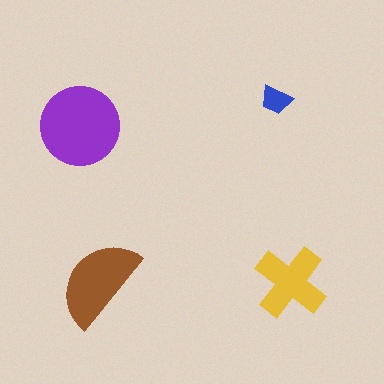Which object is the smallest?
The blue trapezoid.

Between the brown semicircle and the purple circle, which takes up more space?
The purple circle.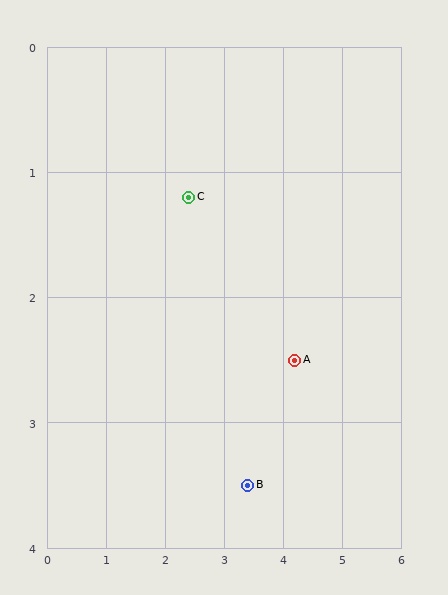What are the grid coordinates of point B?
Point B is at approximately (3.4, 3.5).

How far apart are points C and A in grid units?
Points C and A are about 2.2 grid units apart.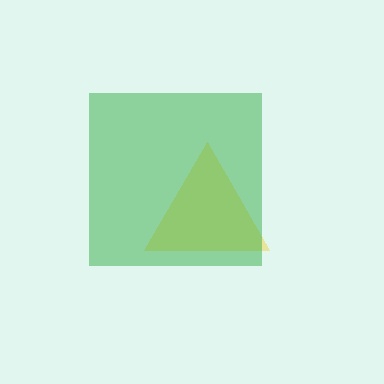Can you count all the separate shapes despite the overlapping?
Yes, there are 2 separate shapes.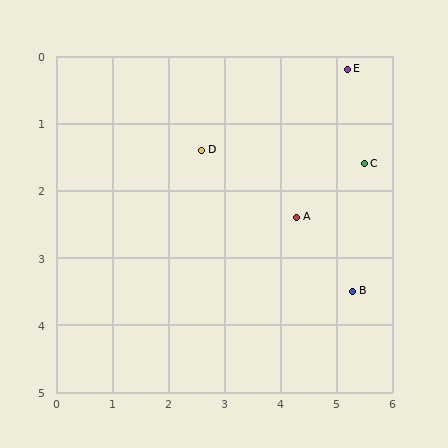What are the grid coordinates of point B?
Point B is at approximately (5.3, 3.5).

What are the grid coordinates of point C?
Point C is at approximately (5.5, 1.6).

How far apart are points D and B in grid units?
Points D and B are about 3.4 grid units apart.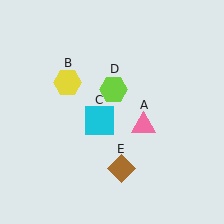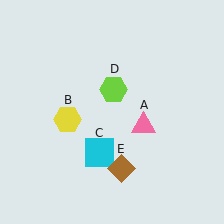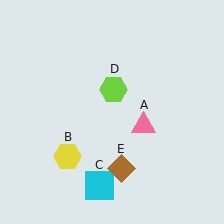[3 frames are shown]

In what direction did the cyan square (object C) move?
The cyan square (object C) moved down.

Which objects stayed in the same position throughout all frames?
Pink triangle (object A) and lime hexagon (object D) and brown diamond (object E) remained stationary.